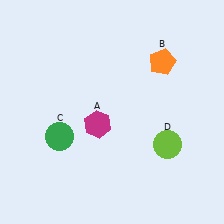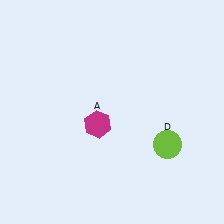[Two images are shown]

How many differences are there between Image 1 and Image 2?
There are 2 differences between the two images.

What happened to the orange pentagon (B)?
The orange pentagon (B) was removed in Image 2. It was in the top-right area of Image 1.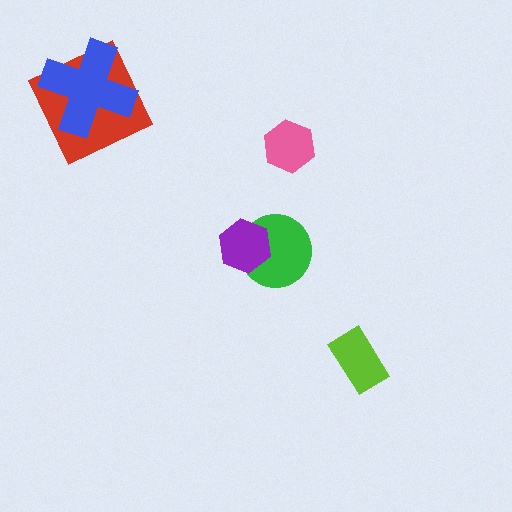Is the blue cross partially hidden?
No, no other shape covers it.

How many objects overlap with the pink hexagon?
0 objects overlap with the pink hexagon.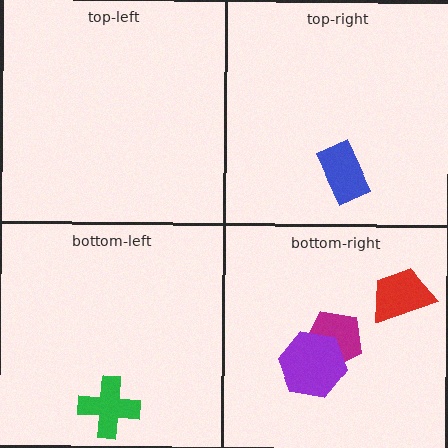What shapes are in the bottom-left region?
The green cross.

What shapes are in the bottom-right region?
The magenta pentagon, the red trapezoid, the purple hexagon.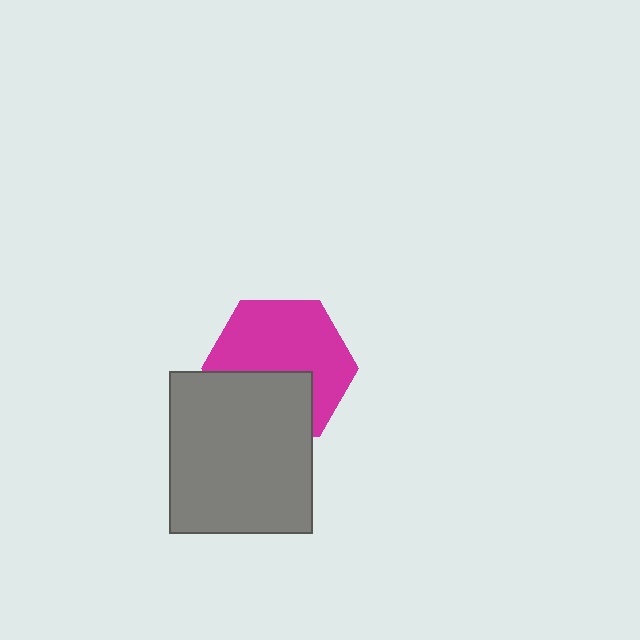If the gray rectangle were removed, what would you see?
You would see the complete magenta hexagon.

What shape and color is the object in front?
The object in front is a gray rectangle.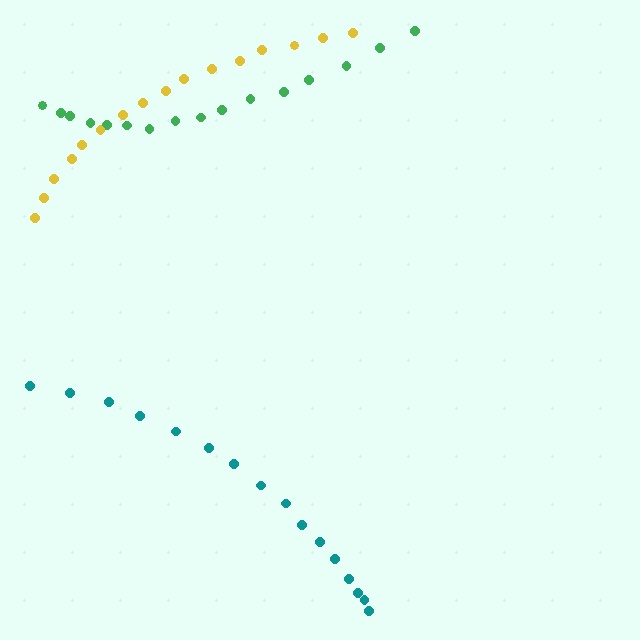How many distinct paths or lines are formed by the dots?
There are 3 distinct paths.